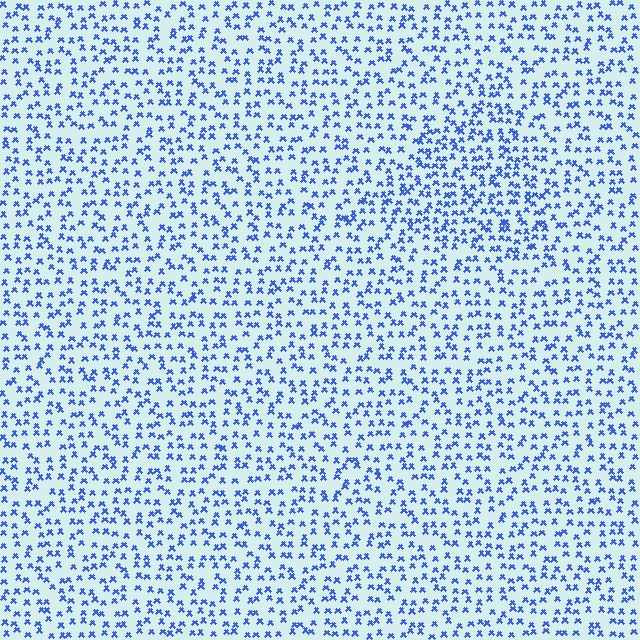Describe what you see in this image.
The image contains small blue elements arranged at two different densities. A triangle-shaped region is visible where the elements are more densely packed than the surrounding area.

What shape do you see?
I see a triangle.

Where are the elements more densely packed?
The elements are more densely packed inside the triangle boundary.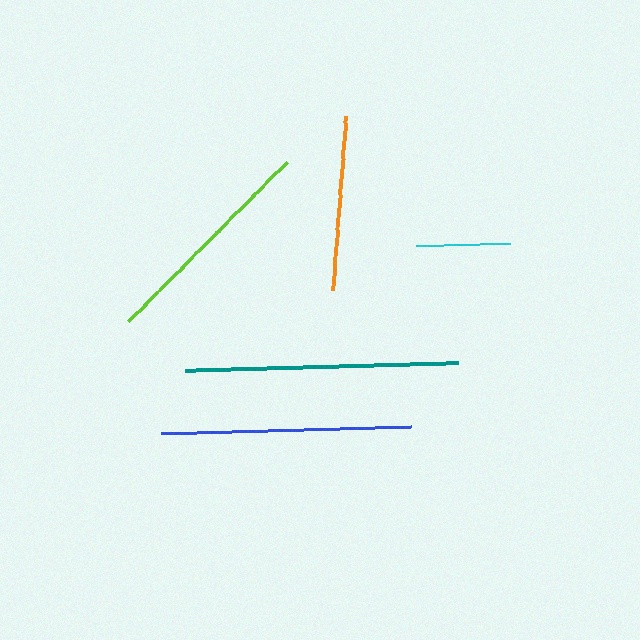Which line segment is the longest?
The teal line is the longest at approximately 273 pixels.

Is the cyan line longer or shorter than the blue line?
The blue line is longer than the cyan line.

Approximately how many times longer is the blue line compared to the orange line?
The blue line is approximately 1.4 times the length of the orange line.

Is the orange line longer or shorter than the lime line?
The lime line is longer than the orange line.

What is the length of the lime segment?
The lime segment is approximately 224 pixels long.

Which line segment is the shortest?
The cyan line is the shortest at approximately 94 pixels.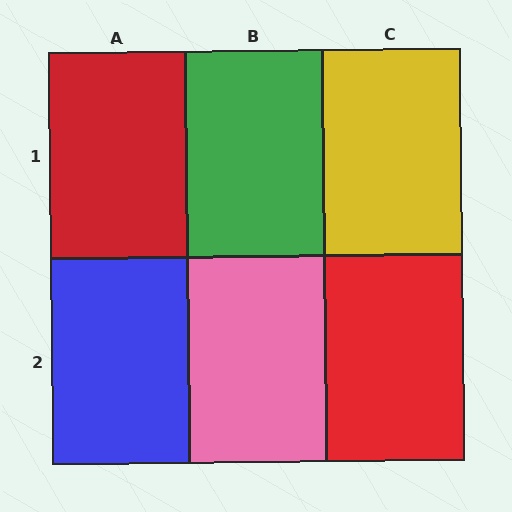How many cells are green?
1 cell is green.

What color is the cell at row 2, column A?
Blue.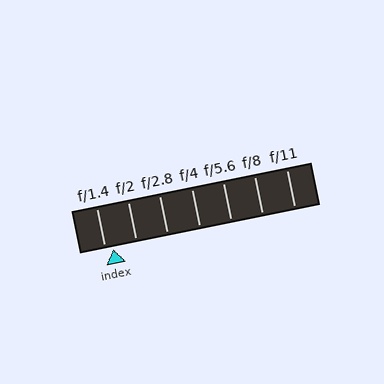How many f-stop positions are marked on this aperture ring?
There are 7 f-stop positions marked.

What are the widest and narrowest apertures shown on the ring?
The widest aperture shown is f/1.4 and the narrowest is f/11.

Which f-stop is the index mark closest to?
The index mark is closest to f/1.4.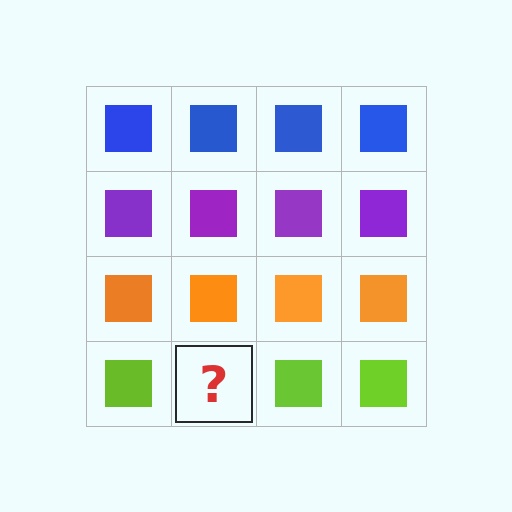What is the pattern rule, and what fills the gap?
The rule is that each row has a consistent color. The gap should be filled with a lime square.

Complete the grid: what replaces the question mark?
The question mark should be replaced with a lime square.